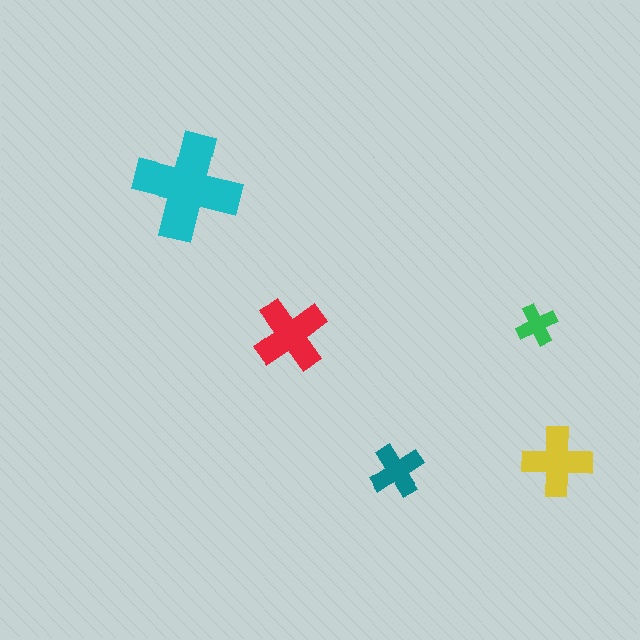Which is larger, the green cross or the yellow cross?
The yellow one.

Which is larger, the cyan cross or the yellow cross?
The cyan one.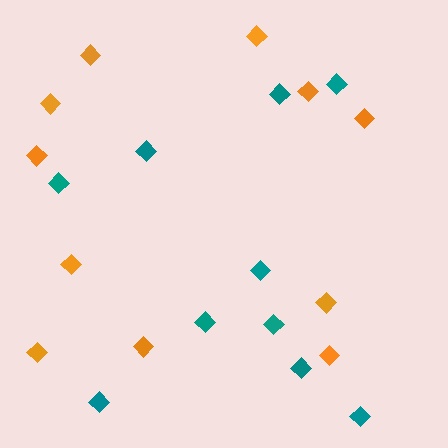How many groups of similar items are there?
There are 2 groups: one group of teal diamonds (10) and one group of orange diamonds (11).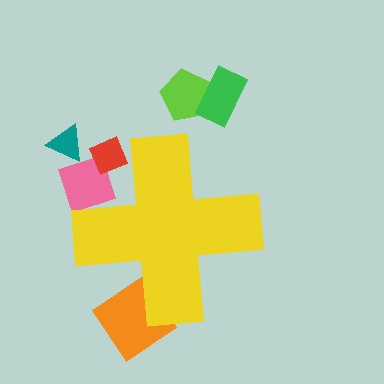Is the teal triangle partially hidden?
No, the teal triangle is fully visible.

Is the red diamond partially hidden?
Yes, the red diamond is partially hidden behind the yellow cross.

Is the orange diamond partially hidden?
Yes, the orange diamond is partially hidden behind the yellow cross.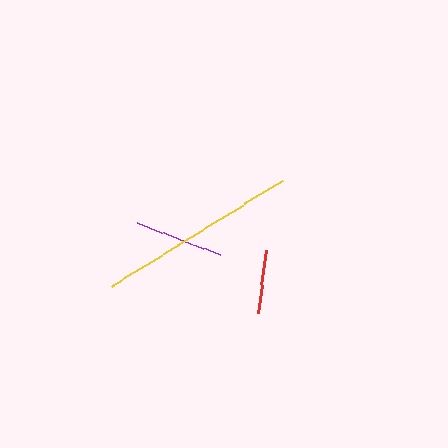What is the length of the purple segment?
The purple segment is approximately 89 pixels long.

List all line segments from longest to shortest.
From longest to shortest: yellow, purple, red.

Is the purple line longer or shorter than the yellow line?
The yellow line is longer than the purple line.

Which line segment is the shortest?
The red line is the shortest at approximately 63 pixels.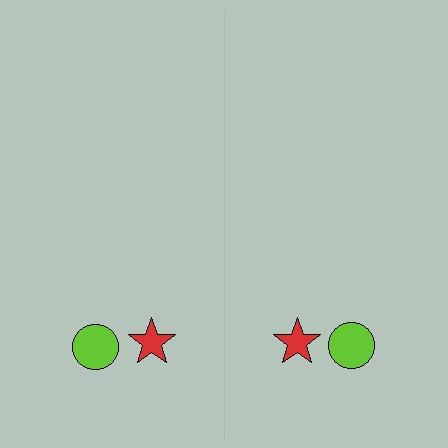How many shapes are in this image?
There are 4 shapes in this image.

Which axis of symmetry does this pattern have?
The pattern has a vertical axis of symmetry running through the center of the image.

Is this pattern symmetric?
Yes, this pattern has bilateral (reflection) symmetry.